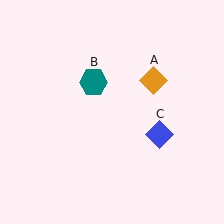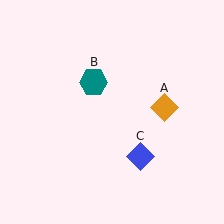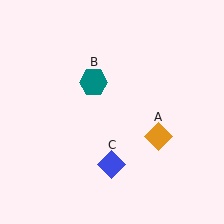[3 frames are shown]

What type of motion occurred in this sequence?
The orange diamond (object A), blue diamond (object C) rotated clockwise around the center of the scene.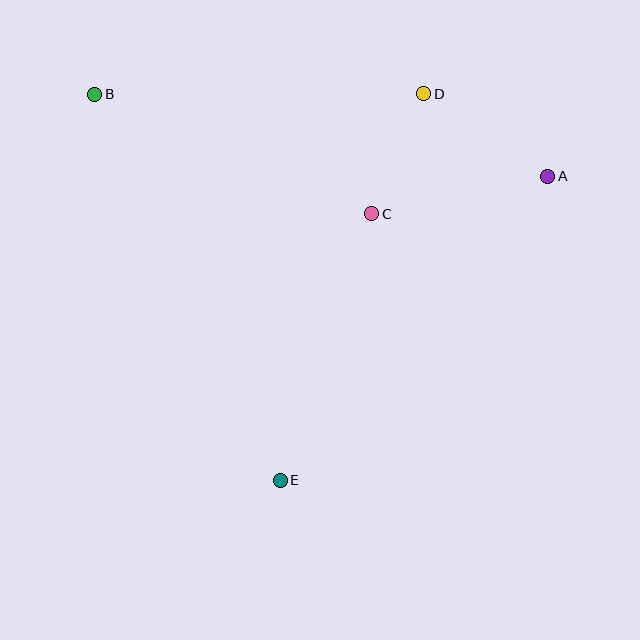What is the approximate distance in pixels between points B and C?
The distance between B and C is approximately 302 pixels.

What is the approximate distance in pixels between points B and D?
The distance between B and D is approximately 329 pixels.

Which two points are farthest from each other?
Points A and B are farthest from each other.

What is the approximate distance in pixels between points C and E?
The distance between C and E is approximately 282 pixels.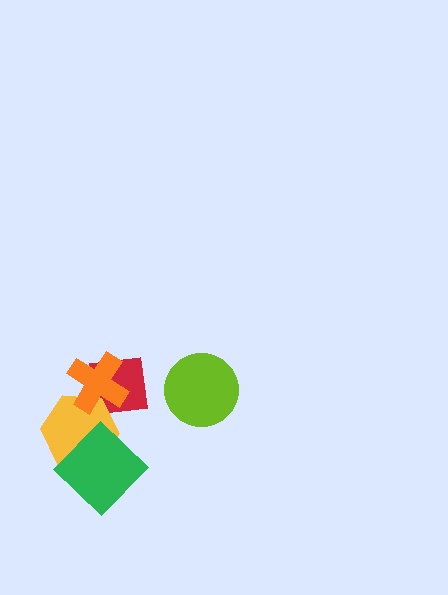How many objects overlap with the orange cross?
2 objects overlap with the orange cross.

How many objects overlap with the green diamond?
1 object overlaps with the green diamond.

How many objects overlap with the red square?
1 object overlaps with the red square.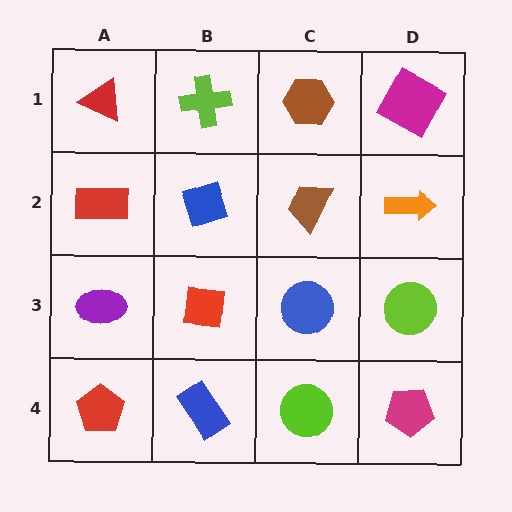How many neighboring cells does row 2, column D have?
3.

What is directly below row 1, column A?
A red rectangle.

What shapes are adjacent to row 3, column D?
An orange arrow (row 2, column D), a magenta pentagon (row 4, column D), a blue circle (row 3, column C).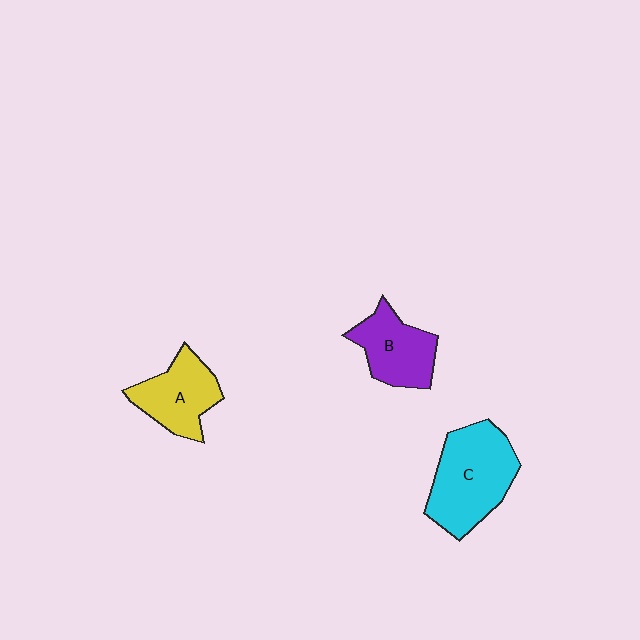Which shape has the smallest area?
Shape B (purple).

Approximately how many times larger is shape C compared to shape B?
Approximately 1.5 times.